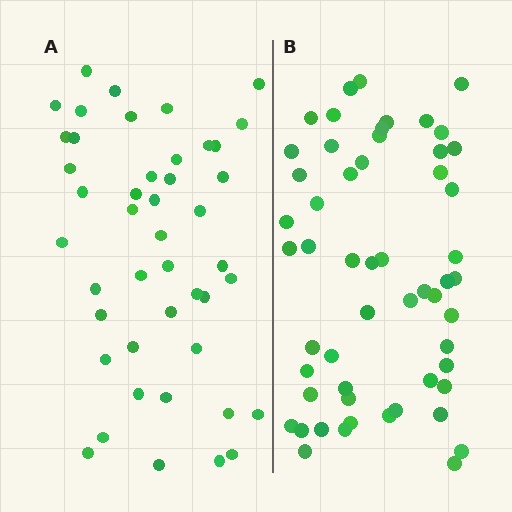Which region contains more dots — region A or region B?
Region B (the right region) has more dots.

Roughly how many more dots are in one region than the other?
Region B has roughly 10 or so more dots than region A.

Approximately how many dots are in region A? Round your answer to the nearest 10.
About 40 dots. (The exact count is 45, which rounds to 40.)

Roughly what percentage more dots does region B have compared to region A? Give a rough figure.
About 20% more.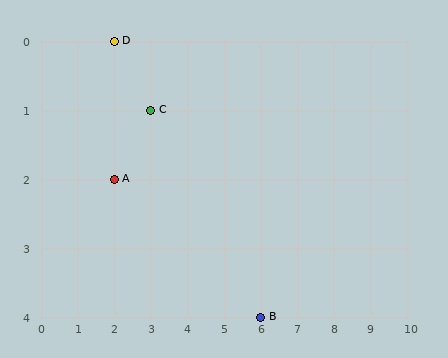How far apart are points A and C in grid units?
Points A and C are 1 column and 1 row apart (about 1.4 grid units diagonally).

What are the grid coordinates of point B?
Point B is at grid coordinates (6, 4).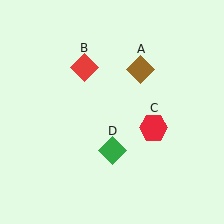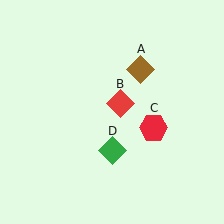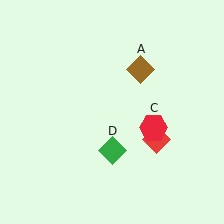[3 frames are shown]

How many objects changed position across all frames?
1 object changed position: red diamond (object B).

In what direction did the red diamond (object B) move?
The red diamond (object B) moved down and to the right.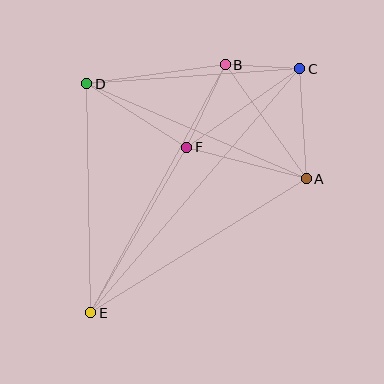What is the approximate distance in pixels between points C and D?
The distance between C and D is approximately 214 pixels.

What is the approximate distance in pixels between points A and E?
The distance between A and E is approximately 254 pixels.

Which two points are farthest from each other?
Points C and E are farthest from each other.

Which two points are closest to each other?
Points B and C are closest to each other.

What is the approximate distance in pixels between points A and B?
The distance between A and B is approximately 140 pixels.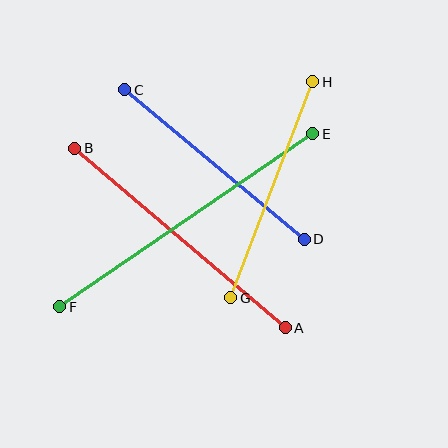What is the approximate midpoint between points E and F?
The midpoint is at approximately (186, 220) pixels.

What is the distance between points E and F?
The distance is approximately 307 pixels.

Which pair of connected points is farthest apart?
Points E and F are farthest apart.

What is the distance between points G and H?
The distance is approximately 231 pixels.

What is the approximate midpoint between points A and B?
The midpoint is at approximately (180, 238) pixels.